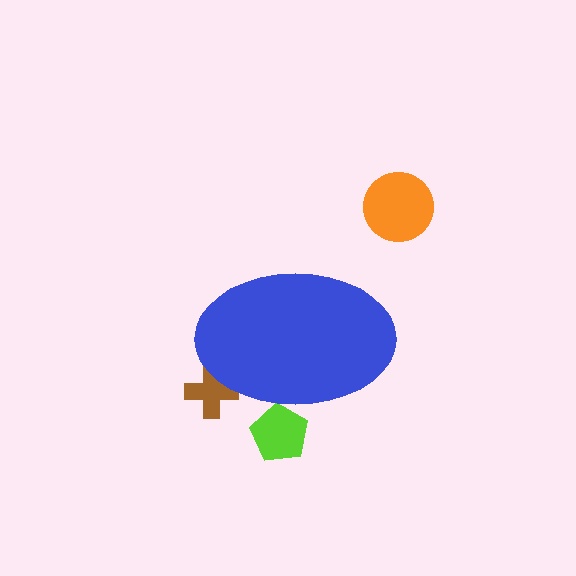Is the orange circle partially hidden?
No, the orange circle is fully visible.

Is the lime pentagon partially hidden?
Yes, the lime pentagon is partially hidden behind the blue ellipse.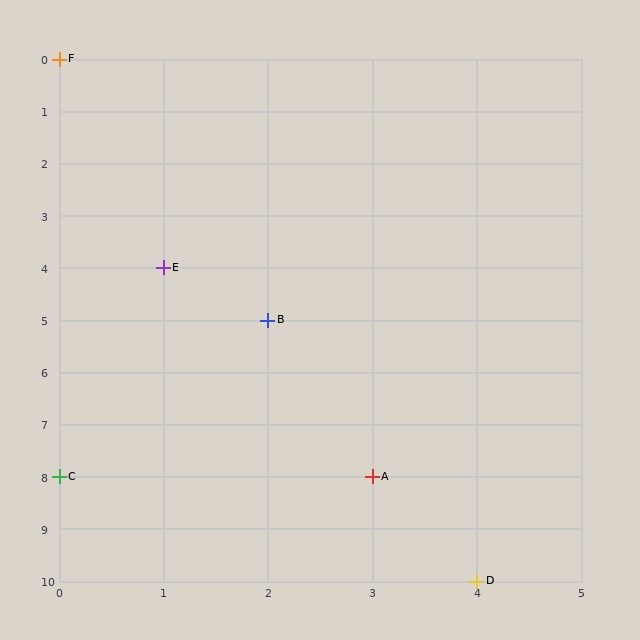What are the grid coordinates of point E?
Point E is at grid coordinates (1, 4).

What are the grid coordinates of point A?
Point A is at grid coordinates (3, 8).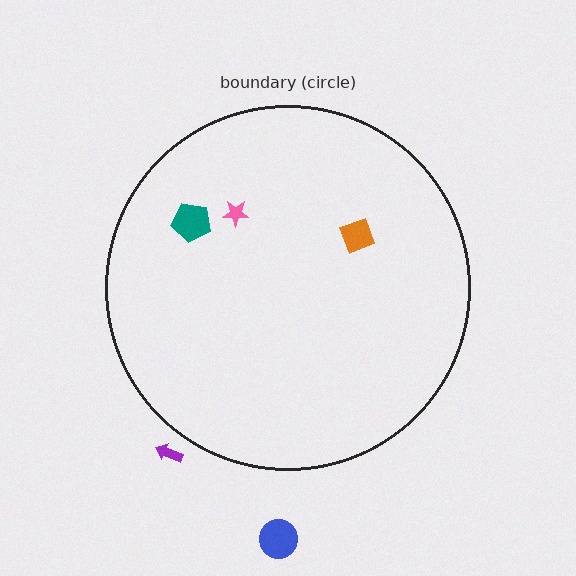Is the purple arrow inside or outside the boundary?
Outside.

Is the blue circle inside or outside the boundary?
Outside.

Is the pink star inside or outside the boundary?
Inside.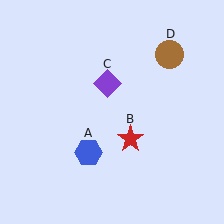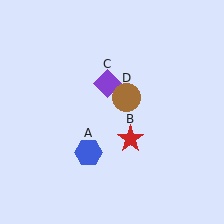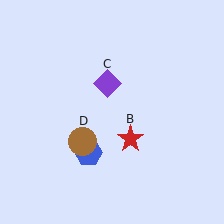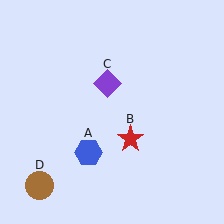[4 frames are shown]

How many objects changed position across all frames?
1 object changed position: brown circle (object D).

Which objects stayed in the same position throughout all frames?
Blue hexagon (object A) and red star (object B) and purple diamond (object C) remained stationary.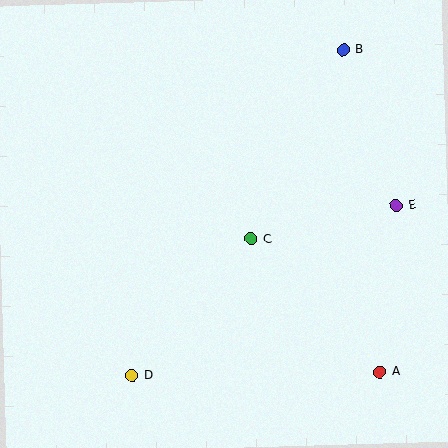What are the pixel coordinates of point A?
Point A is at (380, 372).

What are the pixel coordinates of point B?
Point B is at (343, 50).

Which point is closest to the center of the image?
Point C at (251, 239) is closest to the center.